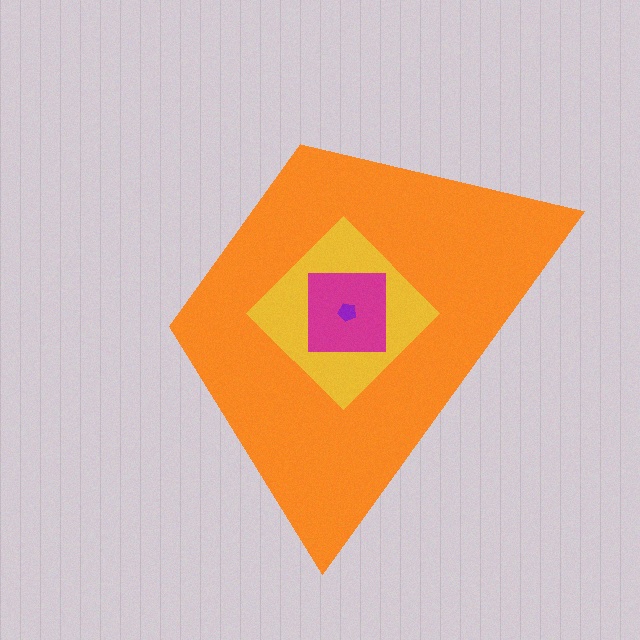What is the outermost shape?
The orange trapezoid.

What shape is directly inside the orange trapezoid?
The yellow diamond.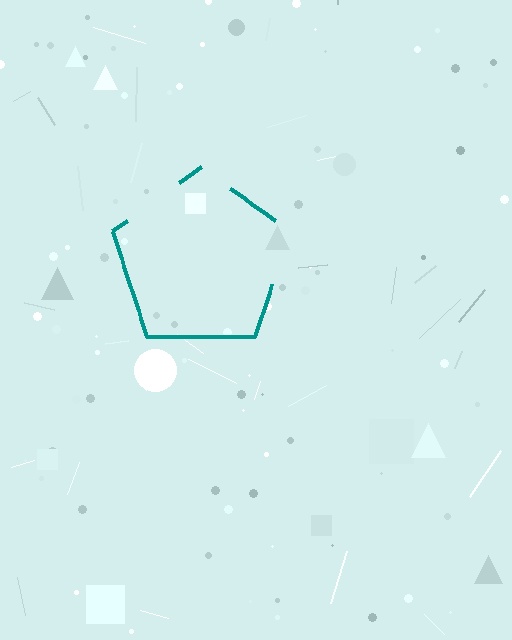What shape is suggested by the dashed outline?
The dashed outline suggests a pentagon.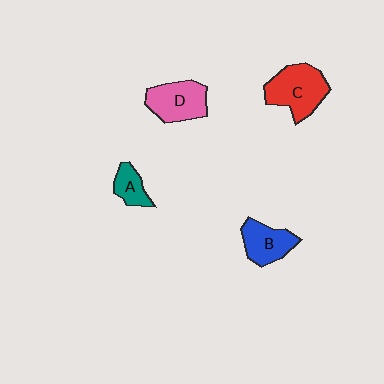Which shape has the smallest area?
Shape A (teal).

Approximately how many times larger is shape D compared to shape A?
Approximately 1.9 times.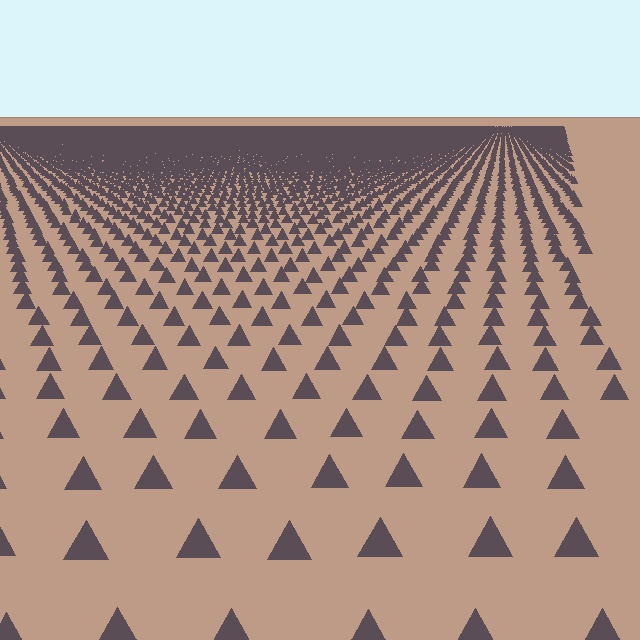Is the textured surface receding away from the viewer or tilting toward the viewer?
The surface is receding away from the viewer. Texture elements get smaller and denser toward the top.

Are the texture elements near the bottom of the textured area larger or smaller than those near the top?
Larger. Near the bottom, elements are closer to the viewer and appear at a bigger on-screen size.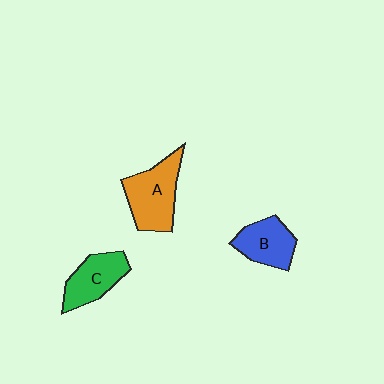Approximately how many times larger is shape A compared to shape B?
Approximately 1.4 times.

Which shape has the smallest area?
Shape B (blue).